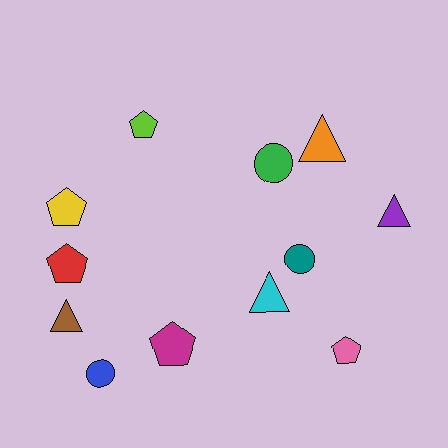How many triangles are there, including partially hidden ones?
There are 4 triangles.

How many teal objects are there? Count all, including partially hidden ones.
There is 1 teal object.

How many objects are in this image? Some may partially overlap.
There are 12 objects.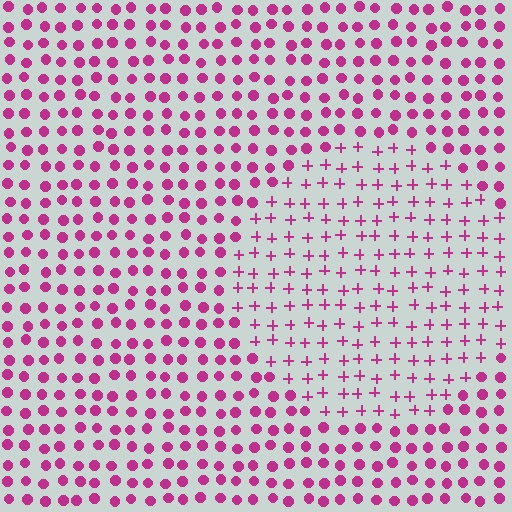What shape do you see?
I see a circle.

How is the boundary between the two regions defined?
The boundary is defined by a change in element shape: plus signs inside vs. circles outside. All elements share the same color and spacing.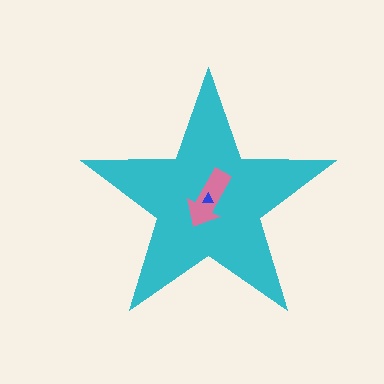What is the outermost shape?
The cyan star.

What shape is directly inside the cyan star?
The pink arrow.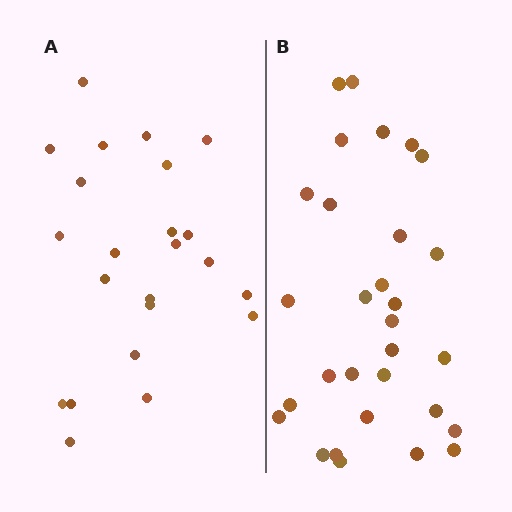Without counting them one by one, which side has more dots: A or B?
Region B (the right region) has more dots.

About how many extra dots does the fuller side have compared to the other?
Region B has roughly 8 or so more dots than region A.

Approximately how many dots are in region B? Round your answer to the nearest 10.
About 30 dots.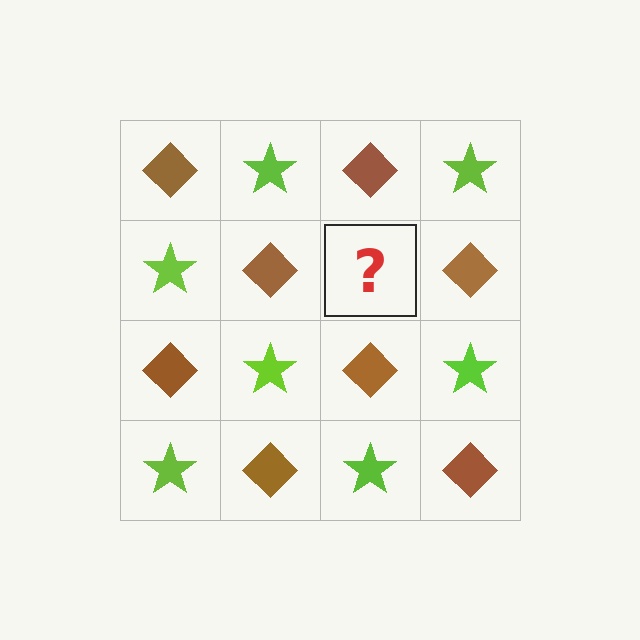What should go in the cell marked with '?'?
The missing cell should contain a lime star.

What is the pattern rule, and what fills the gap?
The rule is that it alternates brown diamond and lime star in a checkerboard pattern. The gap should be filled with a lime star.